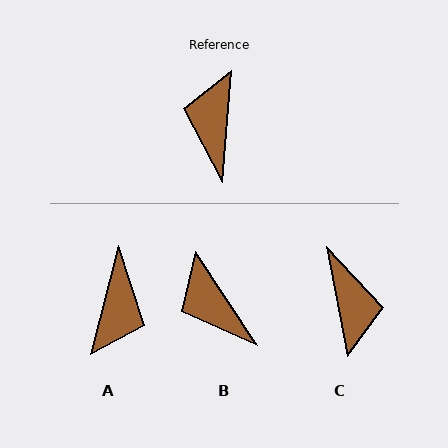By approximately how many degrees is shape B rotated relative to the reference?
Approximately 39 degrees counter-clockwise.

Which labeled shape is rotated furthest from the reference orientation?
A, about 170 degrees away.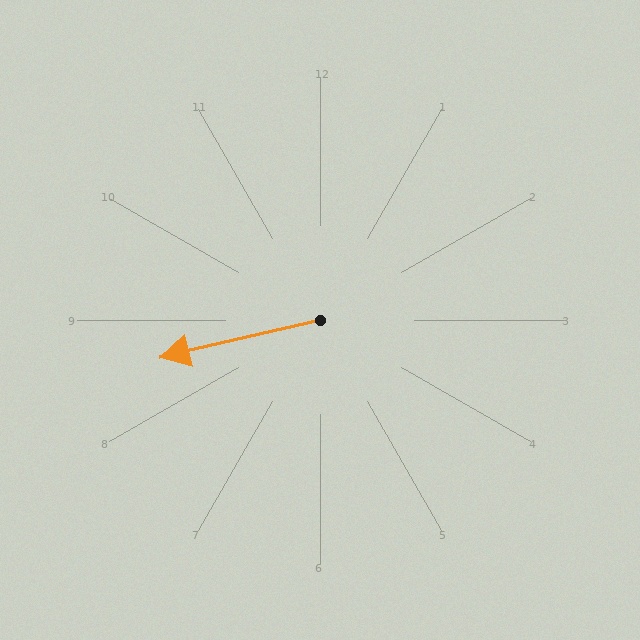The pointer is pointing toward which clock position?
Roughly 9 o'clock.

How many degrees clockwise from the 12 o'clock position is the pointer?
Approximately 257 degrees.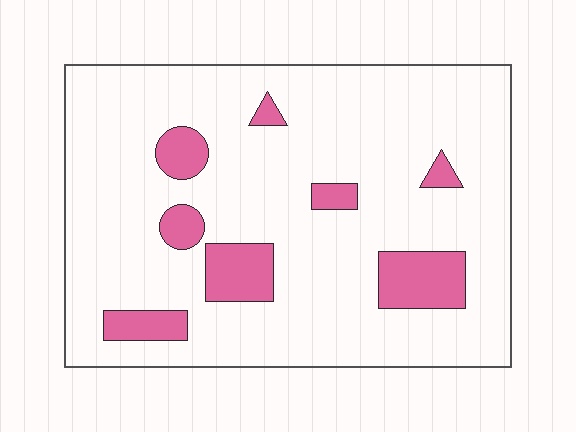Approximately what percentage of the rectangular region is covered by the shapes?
Approximately 15%.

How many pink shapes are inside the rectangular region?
8.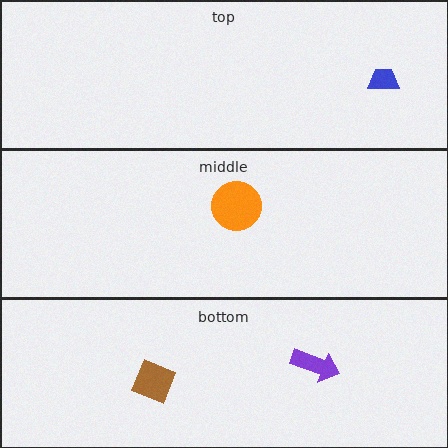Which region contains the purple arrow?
The bottom region.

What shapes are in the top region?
The blue trapezoid.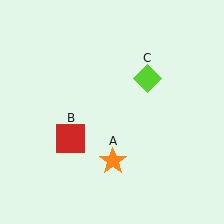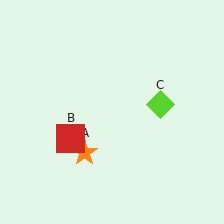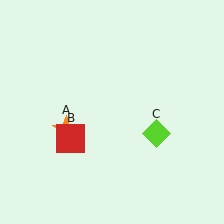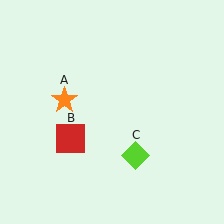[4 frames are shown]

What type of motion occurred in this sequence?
The orange star (object A), lime diamond (object C) rotated clockwise around the center of the scene.